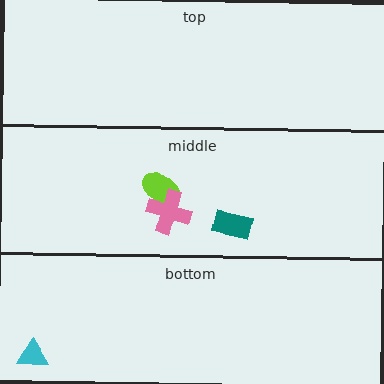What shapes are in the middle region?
The lime ellipse, the pink cross, the teal rectangle.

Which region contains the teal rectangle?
The middle region.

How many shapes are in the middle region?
3.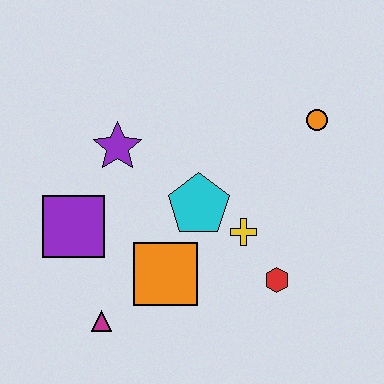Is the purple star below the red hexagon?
No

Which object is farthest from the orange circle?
The magenta triangle is farthest from the orange circle.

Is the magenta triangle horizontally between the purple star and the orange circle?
No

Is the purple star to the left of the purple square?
No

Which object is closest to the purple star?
The purple square is closest to the purple star.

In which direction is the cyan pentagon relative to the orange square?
The cyan pentagon is above the orange square.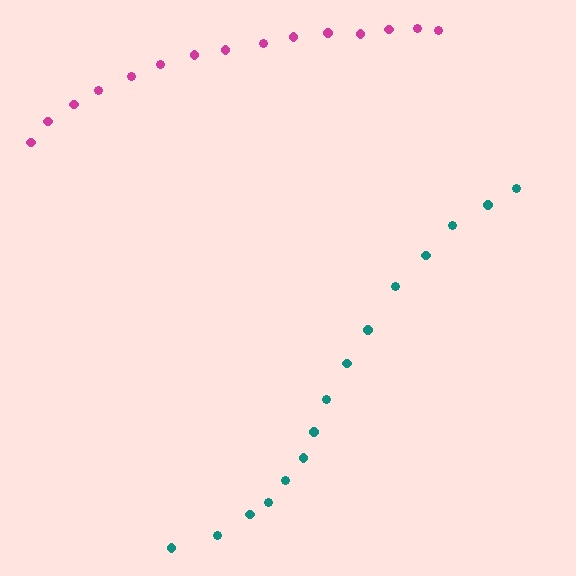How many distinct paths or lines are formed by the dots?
There are 2 distinct paths.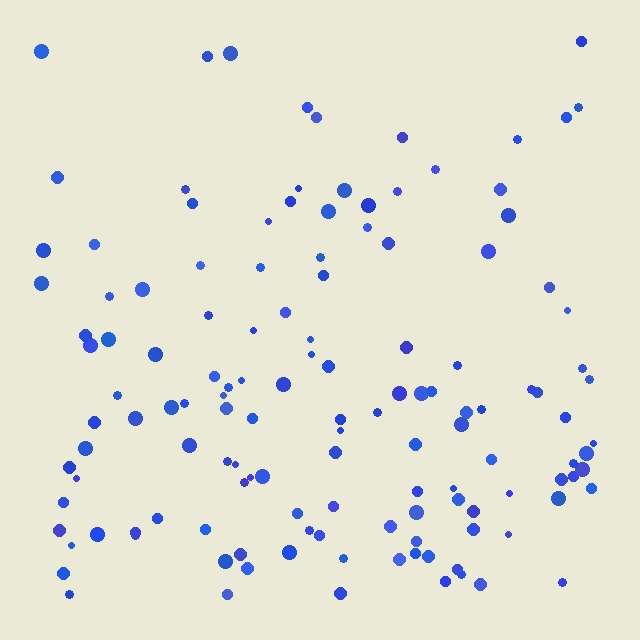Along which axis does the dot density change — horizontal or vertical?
Vertical.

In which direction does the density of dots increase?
From top to bottom, with the bottom side densest.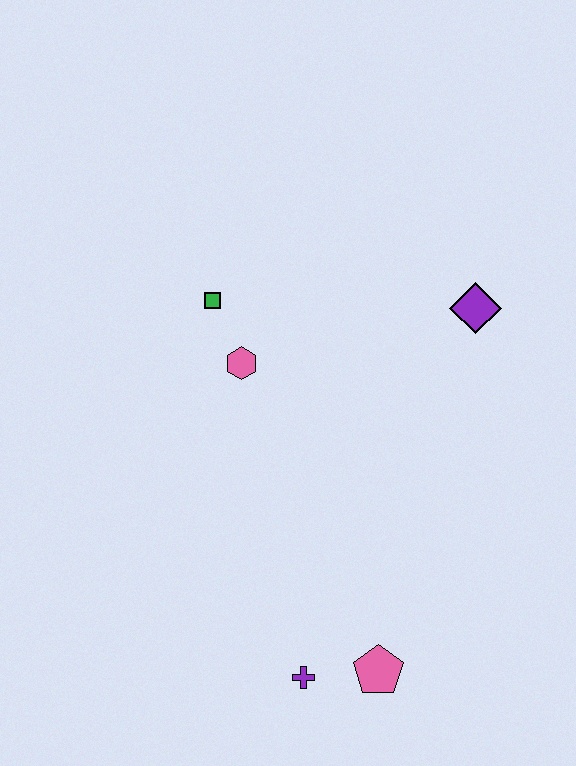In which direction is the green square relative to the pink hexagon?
The green square is above the pink hexagon.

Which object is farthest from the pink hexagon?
The pink pentagon is farthest from the pink hexagon.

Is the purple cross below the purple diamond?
Yes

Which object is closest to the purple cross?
The pink pentagon is closest to the purple cross.